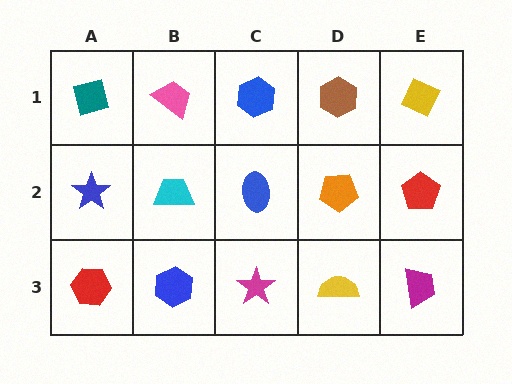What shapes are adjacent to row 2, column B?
A pink trapezoid (row 1, column B), a blue hexagon (row 3, column B), a blue star (row 2, column A), a blue ellipse (row 2, column C).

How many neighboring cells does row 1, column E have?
2.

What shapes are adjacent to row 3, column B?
A cyan trapezoid (row 2, column B), a red hexagon (row 3, column A), a magenta star (row 3, column C).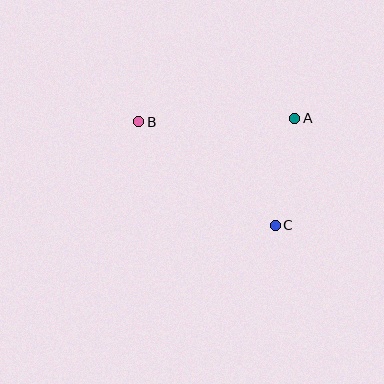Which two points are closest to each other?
Points A and C are closest to each other.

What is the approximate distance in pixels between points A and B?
The distance between A and B is approximately 156 pixels.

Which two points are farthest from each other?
Points B and C are farthest from each other.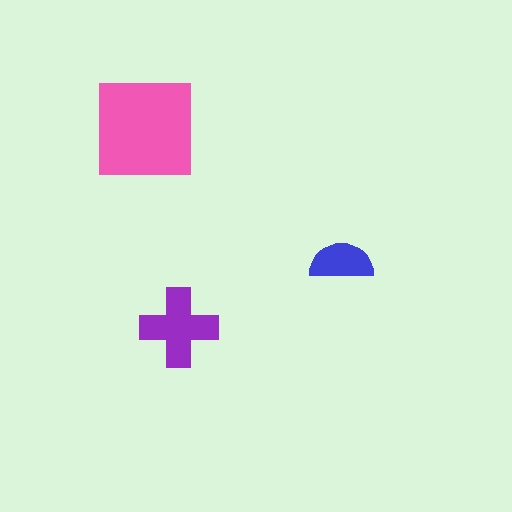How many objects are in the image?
There are 3 objects in the image.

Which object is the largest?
The pink square.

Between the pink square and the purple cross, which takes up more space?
The pink square.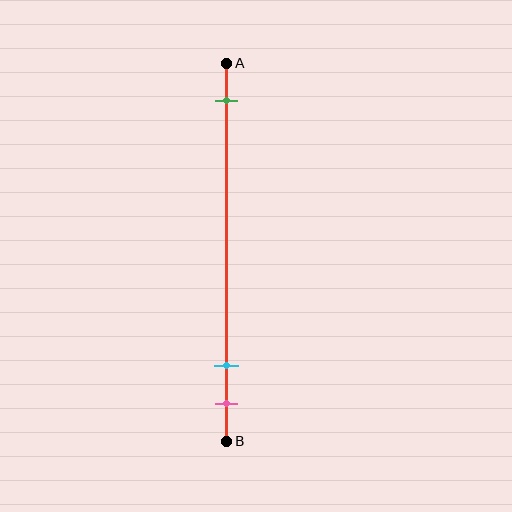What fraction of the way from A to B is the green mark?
The green mark is approximately 10% (0.1) of the way from A to B.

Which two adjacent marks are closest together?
The cyan and pink marks are the closest adjacent pair.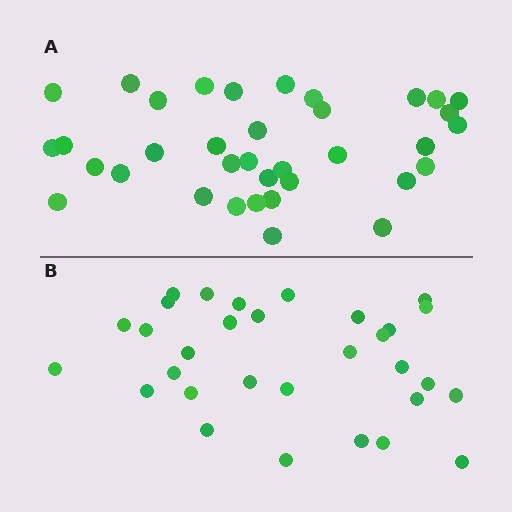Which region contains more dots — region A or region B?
Region A (the top region) has more dots.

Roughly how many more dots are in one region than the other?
Region A has about 5 more dots than region B.